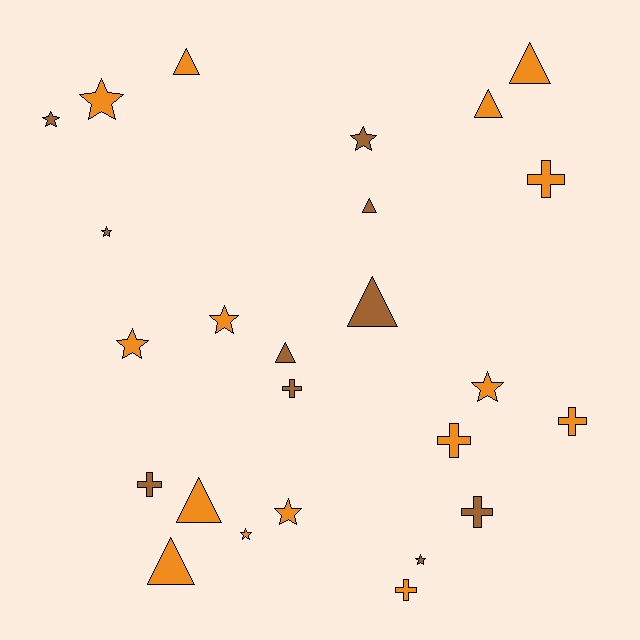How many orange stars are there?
There are 6 orange stars.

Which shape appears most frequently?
Star, with 10 objects.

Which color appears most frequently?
Orange, with 15 objects.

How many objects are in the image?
There are 25 objects.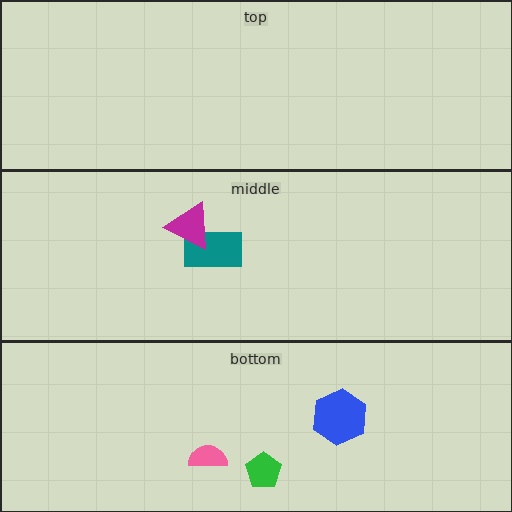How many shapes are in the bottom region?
3.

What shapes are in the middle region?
The teal rectangle, the magenta triangle.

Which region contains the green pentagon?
The bottom region.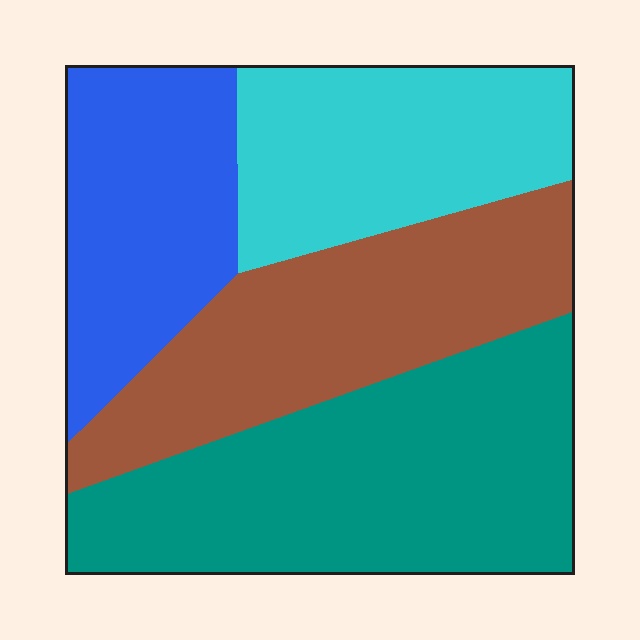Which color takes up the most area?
Teal, at roughly 35%.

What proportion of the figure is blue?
Blue covers 20% of the figure.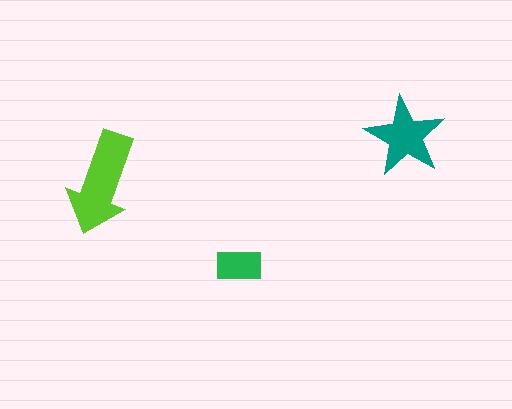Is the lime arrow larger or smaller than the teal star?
Larger.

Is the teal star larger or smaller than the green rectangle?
Larger.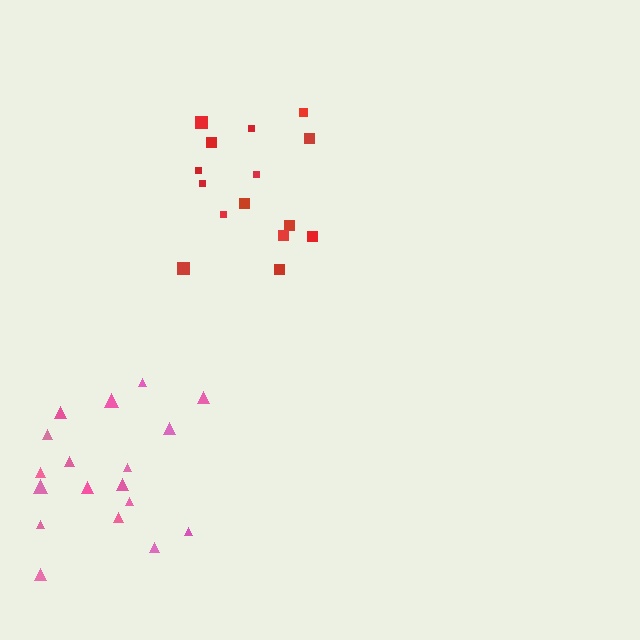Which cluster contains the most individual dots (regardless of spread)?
Pink (18).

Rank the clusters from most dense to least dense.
red, pink.